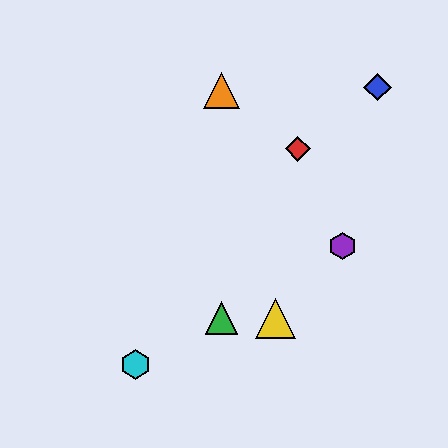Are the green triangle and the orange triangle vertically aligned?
Yes, both are at x≈222.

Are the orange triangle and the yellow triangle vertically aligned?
No, the orange triangle is at x≈222 and the yellow triangle is at x≈276.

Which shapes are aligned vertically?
The green triangle, the orange triangle are aligned vertically.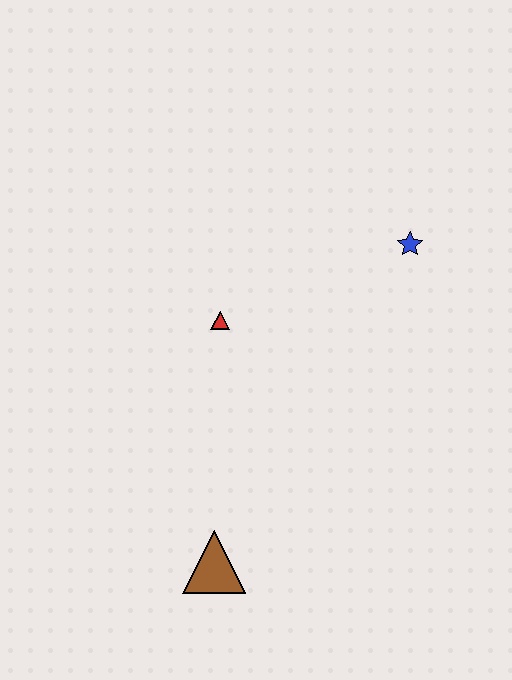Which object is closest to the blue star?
The red triangle is closest to the blue star.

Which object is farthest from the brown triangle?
The blue star is farthest from the brown triangle.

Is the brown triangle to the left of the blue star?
Yes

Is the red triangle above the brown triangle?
Yes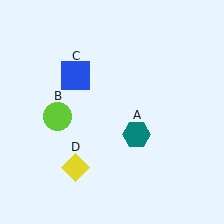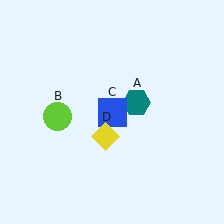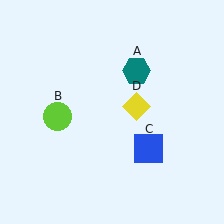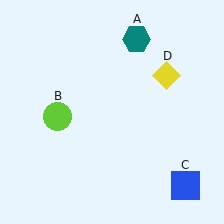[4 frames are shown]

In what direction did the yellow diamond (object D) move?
The yellow diamond (object D) moved up and to the right.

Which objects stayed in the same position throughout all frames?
Lime circle (object B) remained stationary.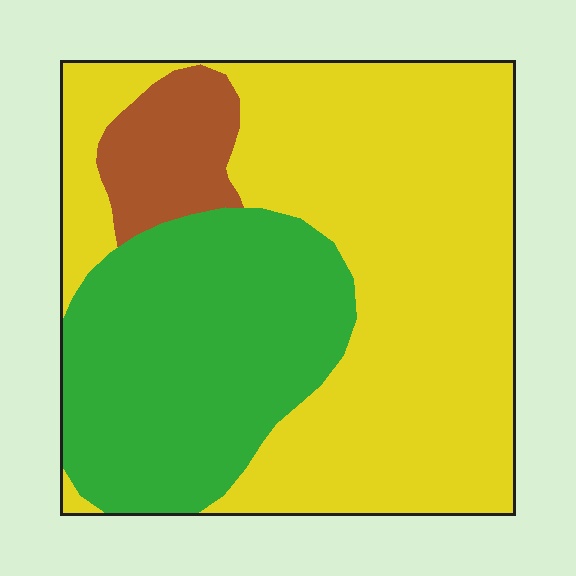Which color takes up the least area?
Brown, at roughly 10%.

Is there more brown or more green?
Green.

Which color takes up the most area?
Yellow, at roughly 60%.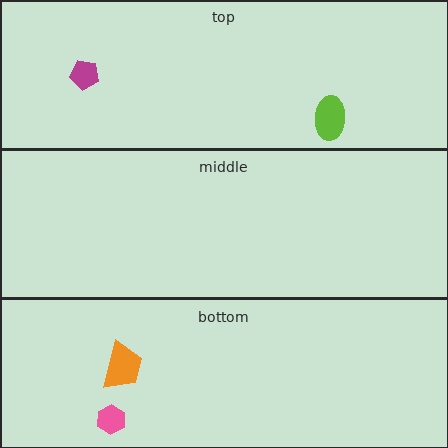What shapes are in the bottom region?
The pink hexagon, the orange trapezoid.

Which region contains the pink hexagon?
The bottom region.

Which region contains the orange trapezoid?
The bottom region.